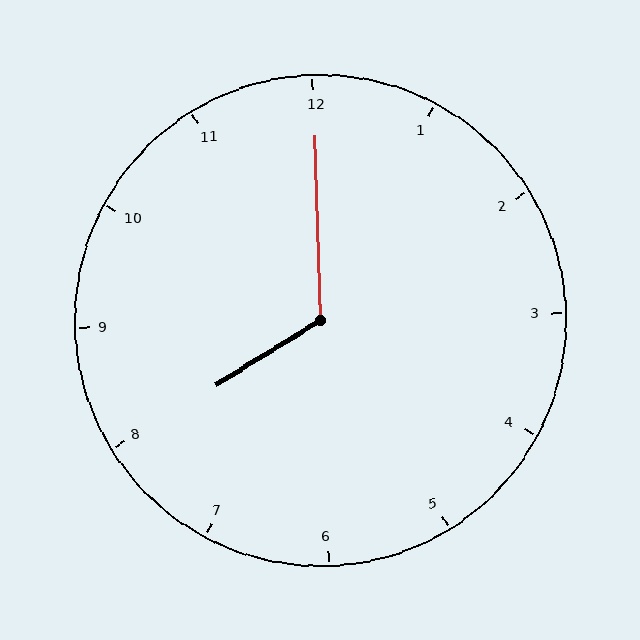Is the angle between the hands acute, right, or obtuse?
It is obtuse.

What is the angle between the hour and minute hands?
Approximately 120 degrees.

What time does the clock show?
8:00.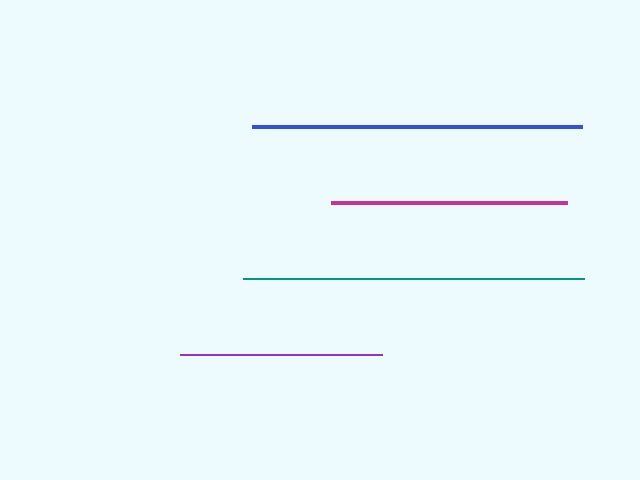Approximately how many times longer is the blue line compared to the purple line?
The blue line is approximately 1.6 times the length of the purple line.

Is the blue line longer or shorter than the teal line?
The teal line is longer than the blue line.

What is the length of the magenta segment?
The magenta segment is approximately 236 pixels long.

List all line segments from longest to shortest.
From longest to shortest: teal, blue, magenta, purple.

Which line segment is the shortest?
The purple line is the shortest at approximately 202 pixels.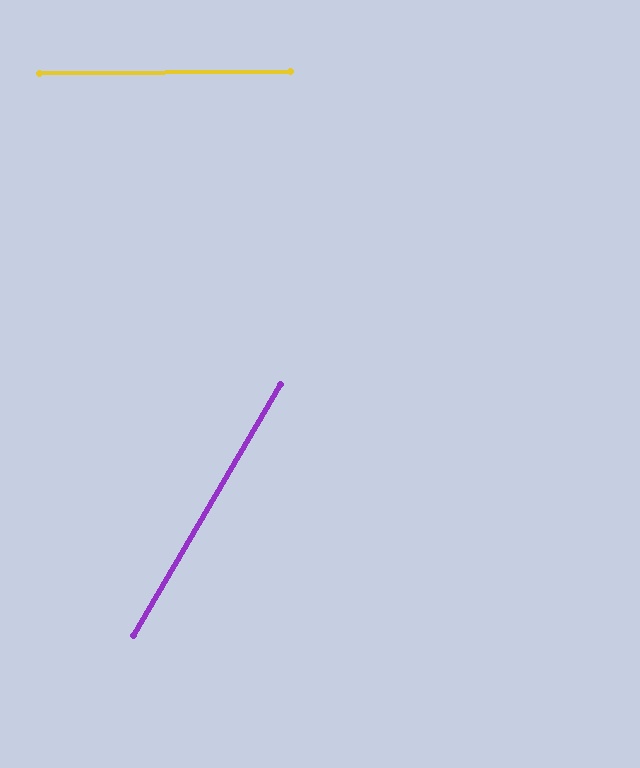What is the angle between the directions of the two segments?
Approximately 59 degrees.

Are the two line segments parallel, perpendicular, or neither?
Neither parallel nor perpendicular — they differ by about 59°.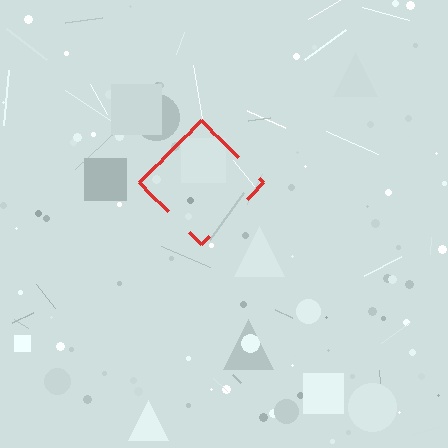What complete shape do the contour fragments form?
The contour fragments form a diamond.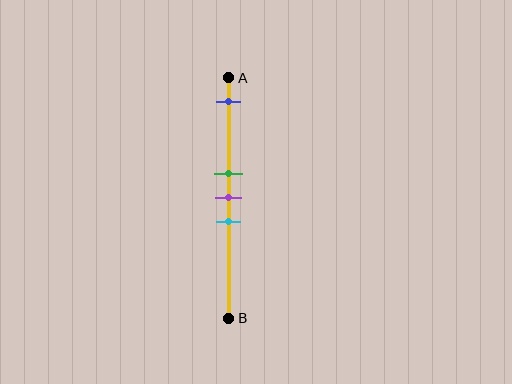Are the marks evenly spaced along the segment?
No, the marks are not evenly spaced.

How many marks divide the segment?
There are 4 marks dividing the segment.